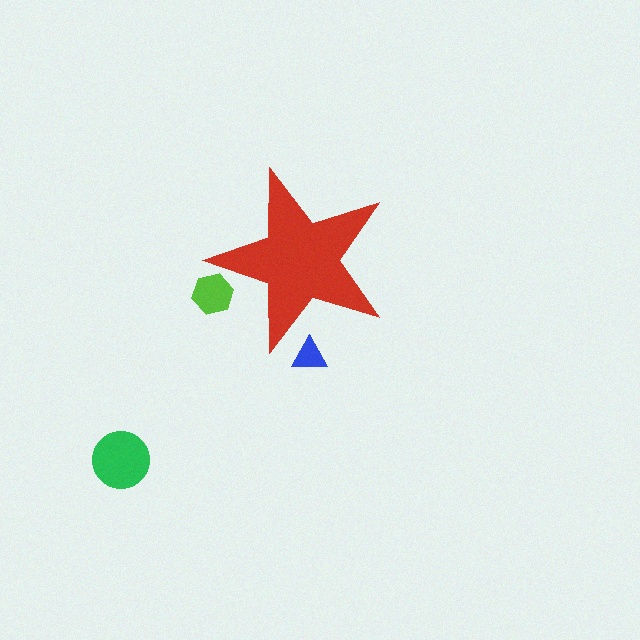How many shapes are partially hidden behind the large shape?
2 shapes are partially hidden.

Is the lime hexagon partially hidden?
Yes, the lime hexagon is partially hidden behind the red star.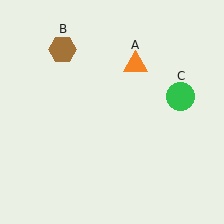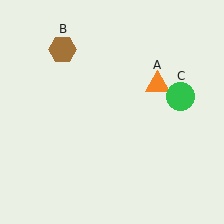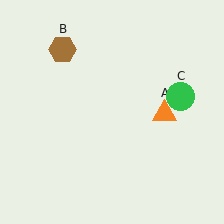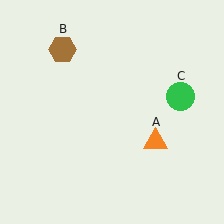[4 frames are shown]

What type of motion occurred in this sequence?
The orange triangle (object A) rotated clockwise around the center of the scene.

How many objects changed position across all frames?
1 object changed position: orange triangle (object A).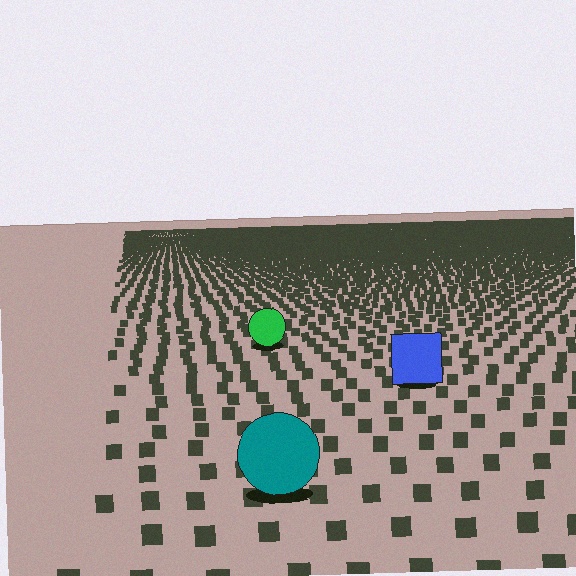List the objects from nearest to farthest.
From nearest to farthest: the teal circle, the blue square, the green circle.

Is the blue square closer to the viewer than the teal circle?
No. The teal circle is closer — you can tell from the texture gradient: the ground texture is coarser near it.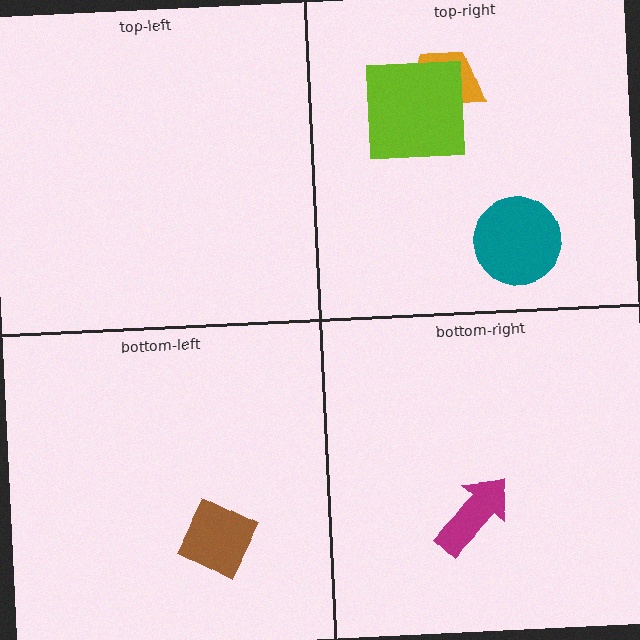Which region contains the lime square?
The top-right region.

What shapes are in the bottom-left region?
The brown diamond.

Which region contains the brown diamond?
The bottom-left region.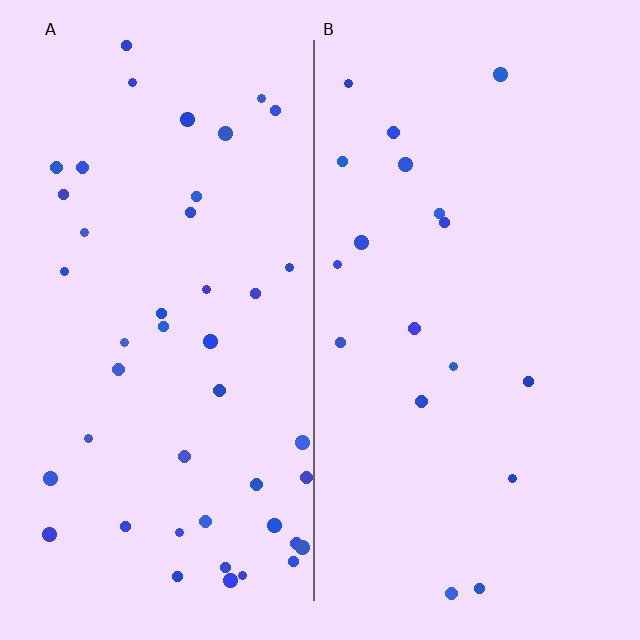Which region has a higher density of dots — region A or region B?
A (the left).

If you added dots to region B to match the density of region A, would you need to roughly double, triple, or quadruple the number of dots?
Approximately double.